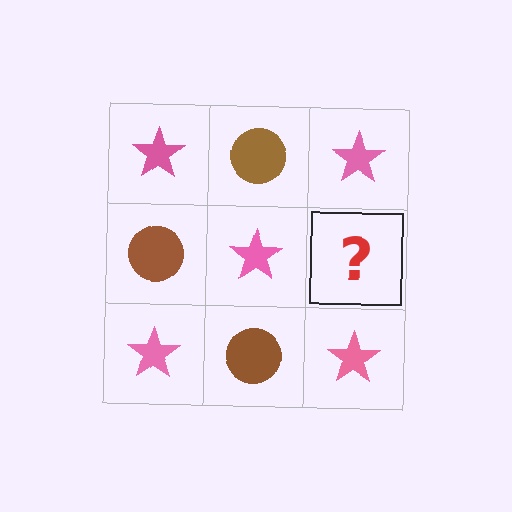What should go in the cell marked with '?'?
The missing cell should contain a brown circle.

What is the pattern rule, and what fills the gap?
The rule is that it alternates pink star and brown circle in a checkerboard pattern. The gap should be filled with a brown circle.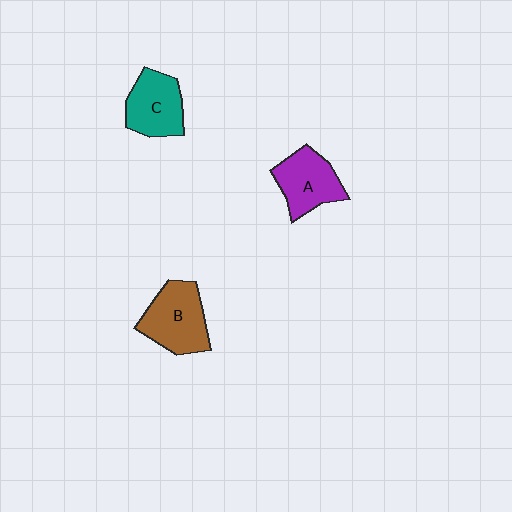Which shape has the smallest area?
Shape C (teal).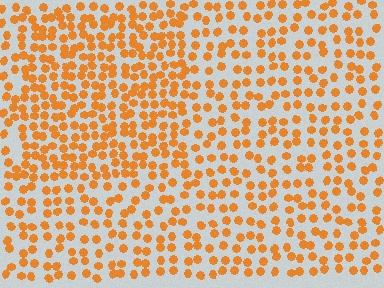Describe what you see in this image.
The image contains small orange elements arranged at two different densities. A rectangle-shaped region is visible where the elements are more densely packed than the surrounding area.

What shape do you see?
I see a rectangle.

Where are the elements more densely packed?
The elements are more densely packed inside the rectangle boundary.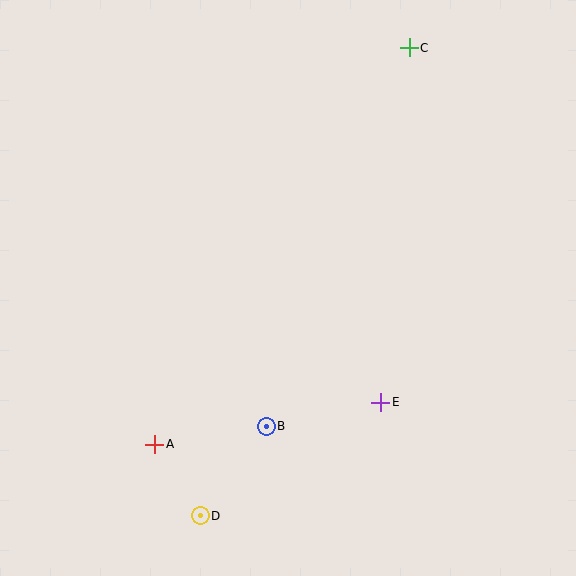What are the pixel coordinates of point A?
Point A is at (155, 444).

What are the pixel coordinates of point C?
Point C is at (409, 48).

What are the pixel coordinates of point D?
Point D is at (200, 516).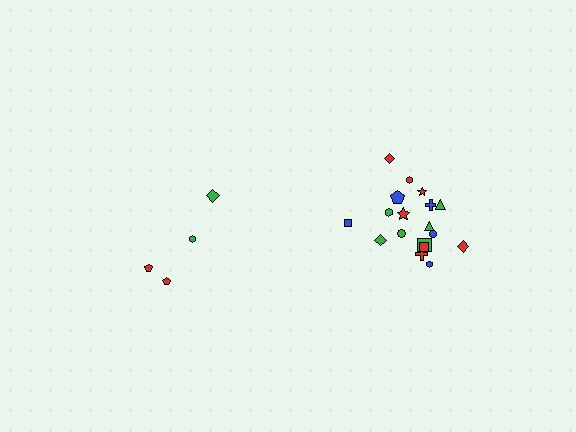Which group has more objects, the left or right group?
The right group.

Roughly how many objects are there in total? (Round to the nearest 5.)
Roughly 20 objects in total.